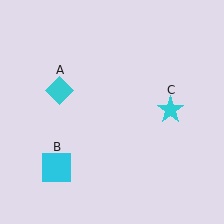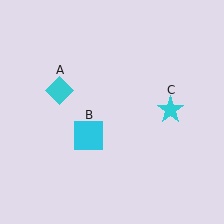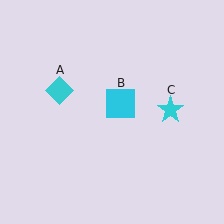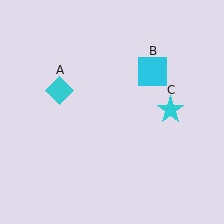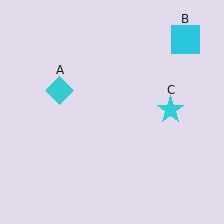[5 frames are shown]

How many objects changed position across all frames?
1 object changed position: cyan square (object B).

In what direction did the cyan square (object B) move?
The cyan square (object B) moved up and to the right.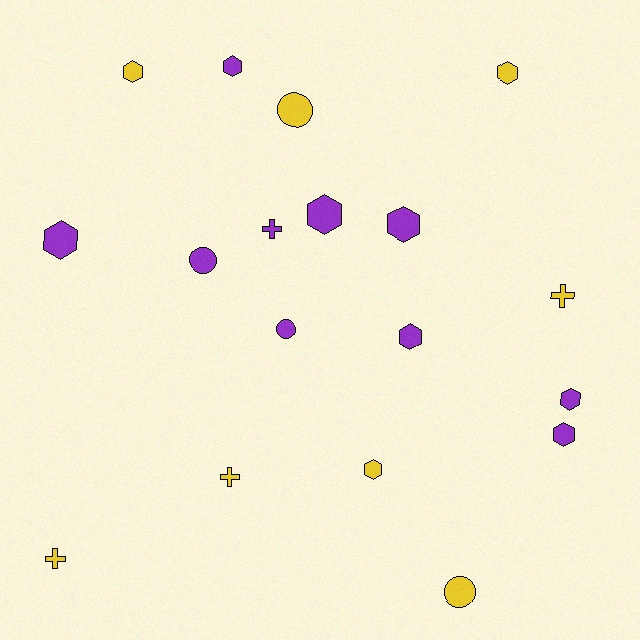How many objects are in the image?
There are 18 objects.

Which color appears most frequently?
Purple, with 10 objects.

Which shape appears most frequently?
Hexagon, with 10 objects.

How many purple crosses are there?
There is 1 purple cross.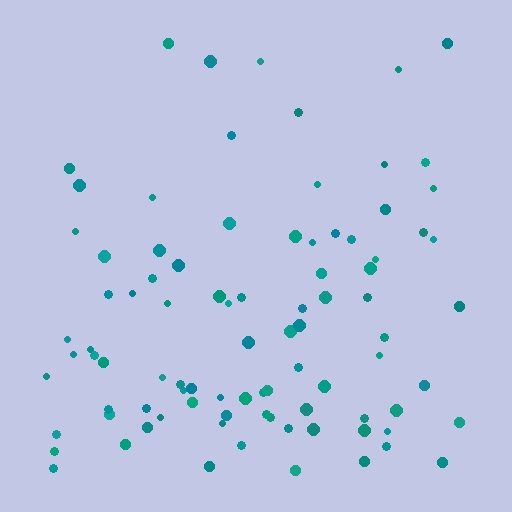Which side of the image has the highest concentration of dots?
The bottom.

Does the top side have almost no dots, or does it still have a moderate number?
Still a moderate number, just noticeably fewer than the bottom.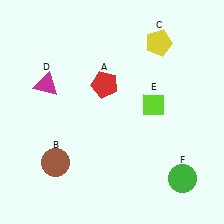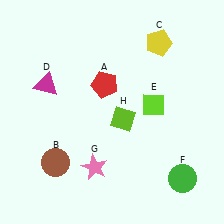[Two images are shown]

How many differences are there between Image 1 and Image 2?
There are 2 differences between the two images.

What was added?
A pink star (G), a lime diamond (H) were added in Image 2.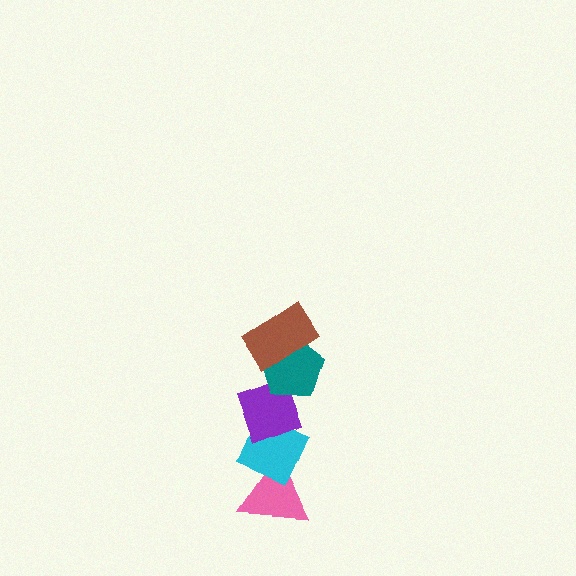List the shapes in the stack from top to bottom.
From top to bottom: the brown rectangle, the teal pentagon, the purple diamond, the cyan diamond, the pink triangle.